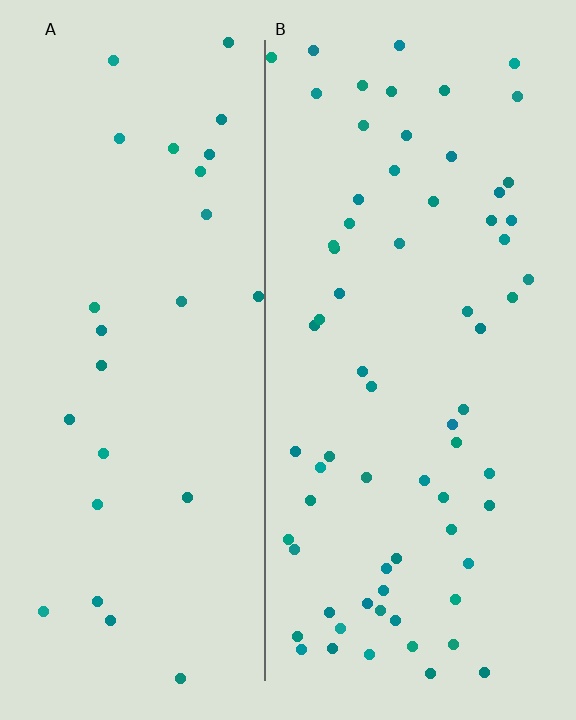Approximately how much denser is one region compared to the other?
Approximately 2.6× — region B over region A.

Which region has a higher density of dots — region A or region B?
B (the right).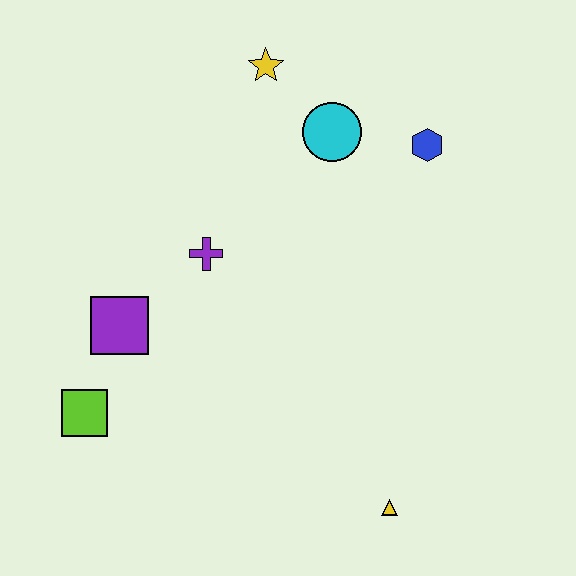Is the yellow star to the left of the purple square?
No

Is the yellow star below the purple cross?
No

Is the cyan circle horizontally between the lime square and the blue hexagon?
Yes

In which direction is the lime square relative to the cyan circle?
The lime square is below the cyan circle.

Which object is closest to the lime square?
The purple square is closest to the lime square.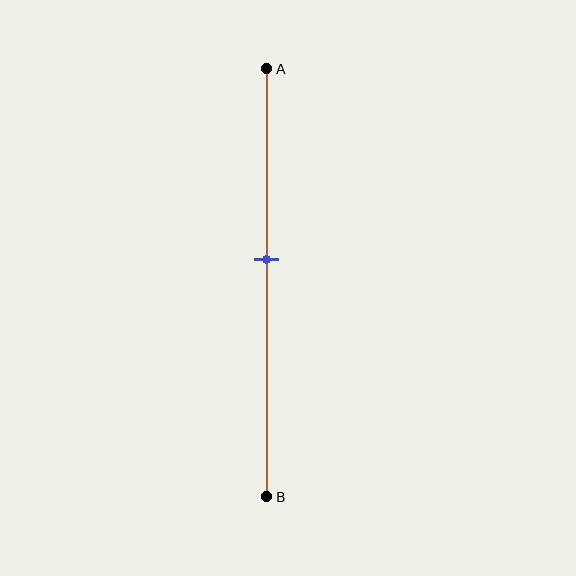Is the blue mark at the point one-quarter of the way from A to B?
No, the mark is at about 45% from A, not at the 25% one-quarter point.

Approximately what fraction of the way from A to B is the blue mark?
The blue mark is approximately 45% of the way from A to B.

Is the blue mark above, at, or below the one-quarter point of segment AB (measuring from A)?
The blue mark is below the one-quarter point of segment AB.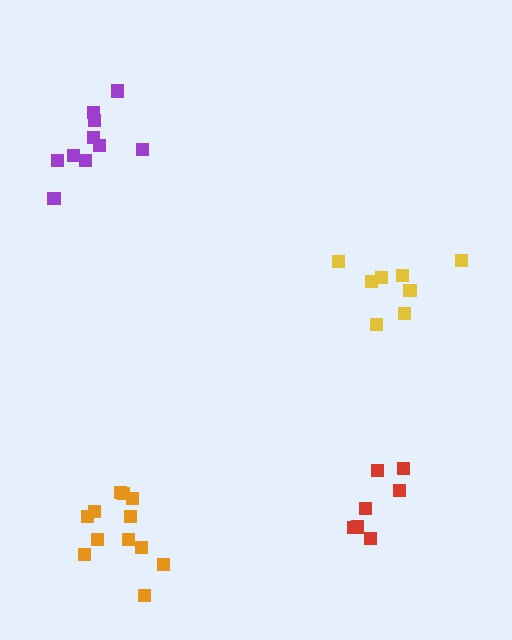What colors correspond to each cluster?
The clusters are colored: red, yellow, purple, orange.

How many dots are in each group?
Group 1: 7 dots, Group 2: 8 dots, Group 3: 10 dots, Group 4: 12 dots (37 total).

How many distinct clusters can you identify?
There are 4 distinct clusters.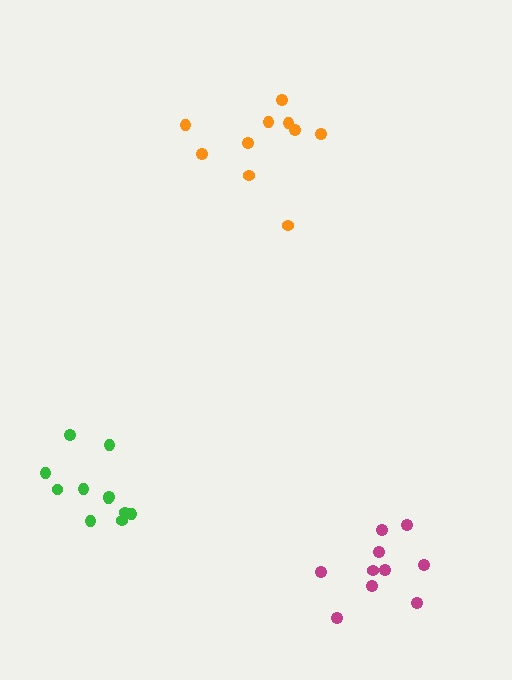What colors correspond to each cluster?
The clusters are colored: magenta, orange, green.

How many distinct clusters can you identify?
There are 3 distinct clusters.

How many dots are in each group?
Group 1: 10 dots, Group 2: 10 dots, Group 3: 11 dots (31 total).